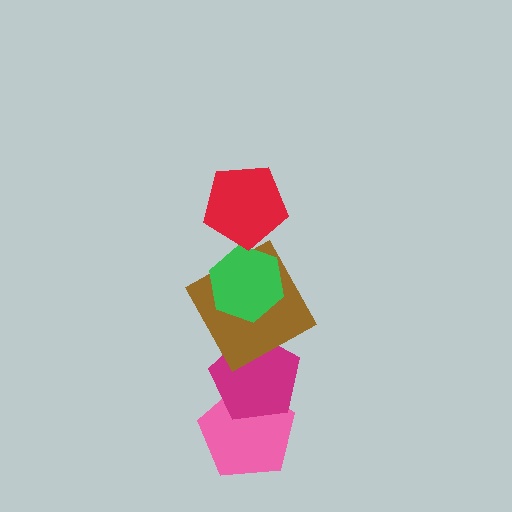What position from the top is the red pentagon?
The red pentagon is 1st from the top.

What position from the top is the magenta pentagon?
The magenta pentagon is 4th from the top.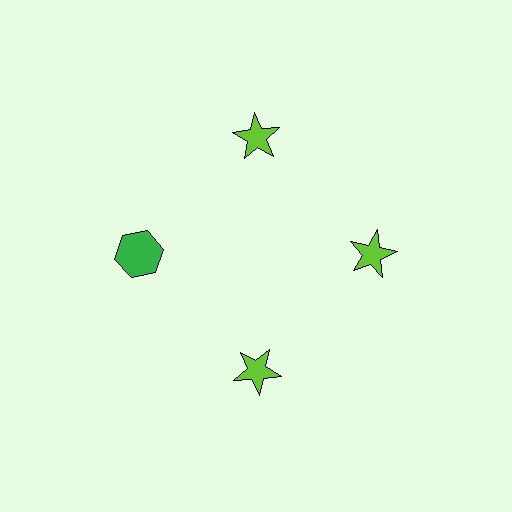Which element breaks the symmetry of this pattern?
The green hexagon at roughly the 9 o'clock position breaks the symmetry. All other shapes are lime stars.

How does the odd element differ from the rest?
It differs in both color (green instead of lime) and shape (hexagon instead of star).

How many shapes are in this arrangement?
There are 4 shapes arranged in a ring pattern.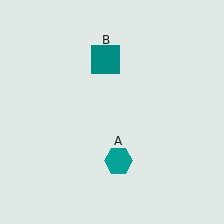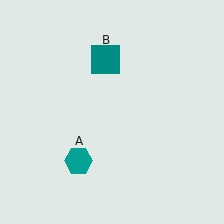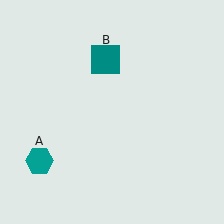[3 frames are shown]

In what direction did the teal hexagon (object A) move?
The teal hexagon (object A) moved left.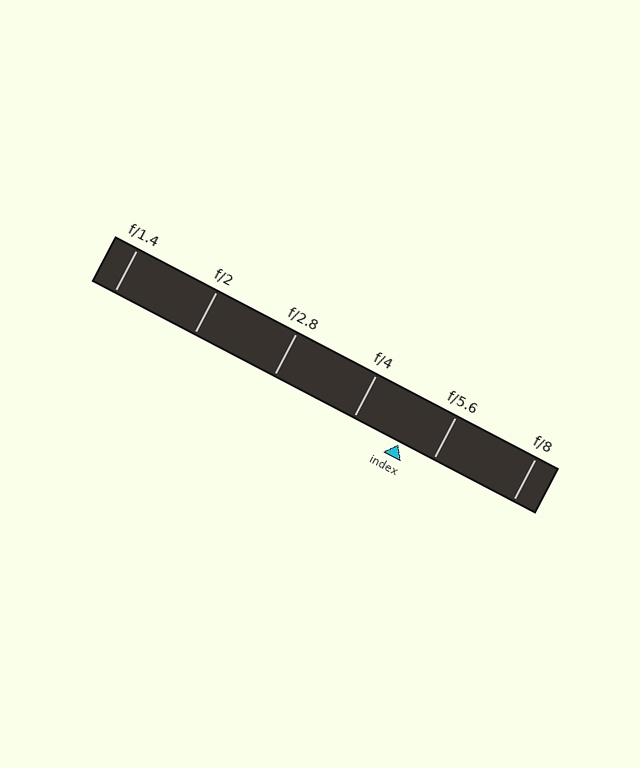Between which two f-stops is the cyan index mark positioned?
The index mark is between f/4 and f/5.6.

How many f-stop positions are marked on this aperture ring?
There are 6 f-stop positions marked.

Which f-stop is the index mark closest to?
The index mark is closest to f/5.6.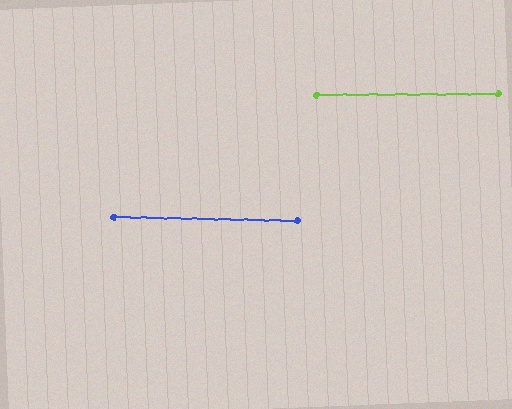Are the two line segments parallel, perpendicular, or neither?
Parallel — their directions differ by only 1.7°.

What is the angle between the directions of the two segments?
Approximately 2 degrees.